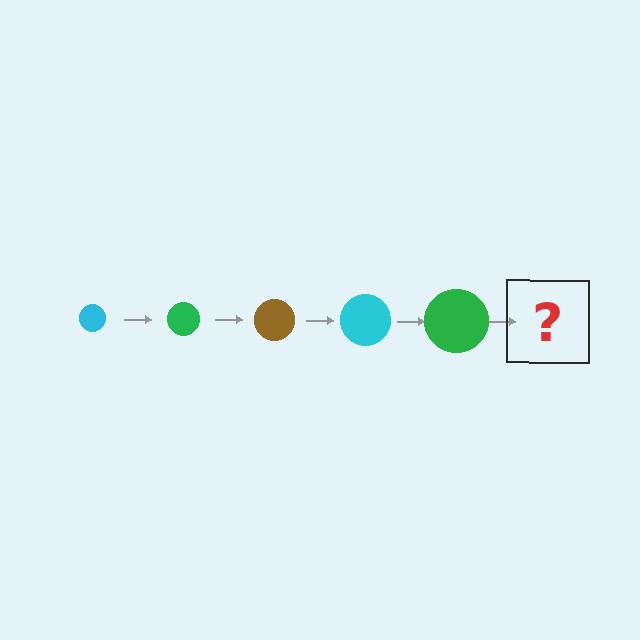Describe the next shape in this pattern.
It should be a brown circle, larger than the previous one.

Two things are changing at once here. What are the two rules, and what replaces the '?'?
The two rules are that the circle grows larger each step and the color cycles through cyan, green, and brown. The '?' should be a brown circle, larger than the previous one.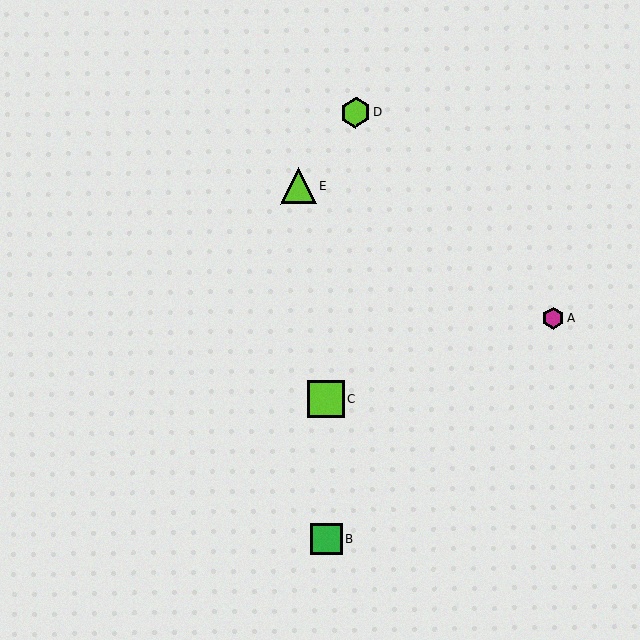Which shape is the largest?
The lime square (labeled C) is the largest.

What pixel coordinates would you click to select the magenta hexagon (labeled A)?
Click at (553, 318) to select the magenta hexagon A.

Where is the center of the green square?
The center of the green square is at (326, 539).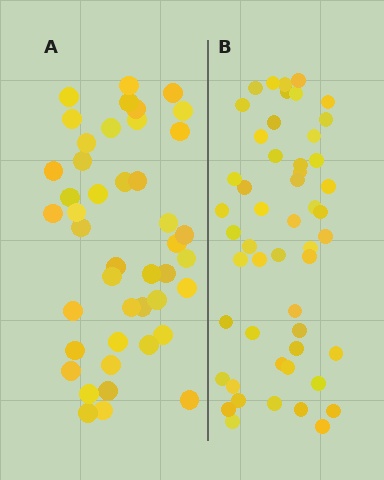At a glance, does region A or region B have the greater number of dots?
Region B (the right region) has more dots.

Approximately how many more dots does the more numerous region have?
Region B has roughly 8 or so more dots than region A.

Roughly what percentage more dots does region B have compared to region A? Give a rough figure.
About 15% more.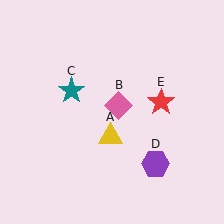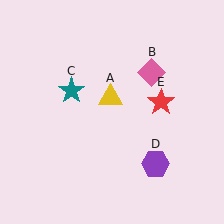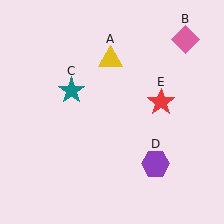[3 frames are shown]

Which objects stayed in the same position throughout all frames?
Teal star (object C) and purple hexagon (object D) and red star (object E) remained stationary.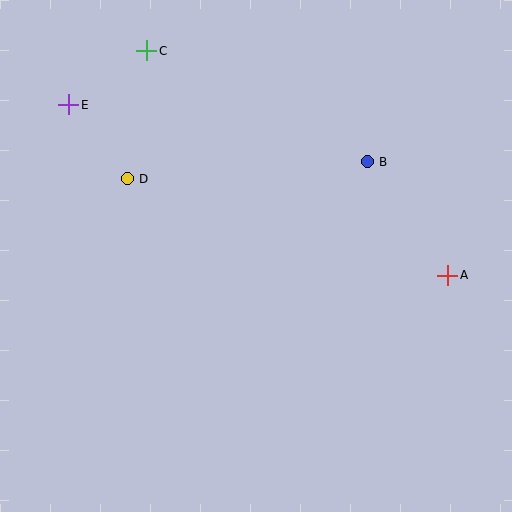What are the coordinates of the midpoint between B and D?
The midpoint between B and D is at (247, 170).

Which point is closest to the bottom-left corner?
Point D is closest to the bottom-left corner.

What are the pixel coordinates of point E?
Point E is at (69, 105).